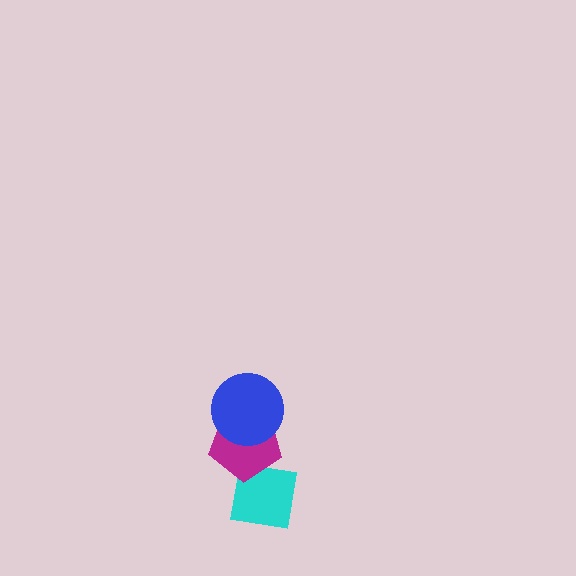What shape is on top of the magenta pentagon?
The blue circle is on top of the magenta pentagon.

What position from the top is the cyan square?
The cyan square is 3rd from the top.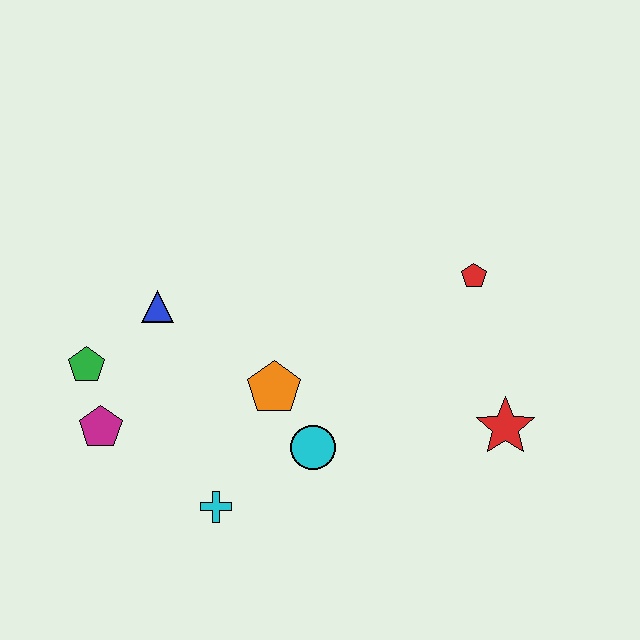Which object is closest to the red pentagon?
The red star is closest to the red pentagon.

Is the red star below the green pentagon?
Yes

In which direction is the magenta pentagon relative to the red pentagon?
The magenta pentagon is to the left of the red pentagon.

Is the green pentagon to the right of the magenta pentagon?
No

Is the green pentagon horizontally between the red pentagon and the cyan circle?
No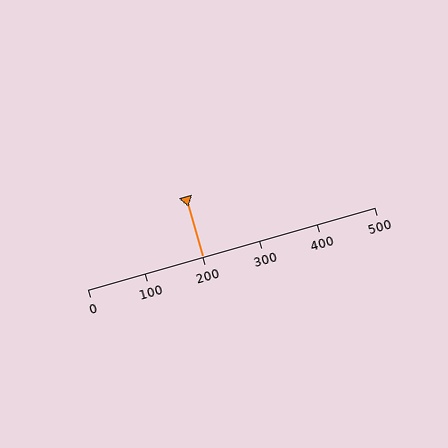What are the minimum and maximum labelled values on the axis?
The axis runs from 0 to 500.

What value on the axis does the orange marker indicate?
The marker indicates approximately 200.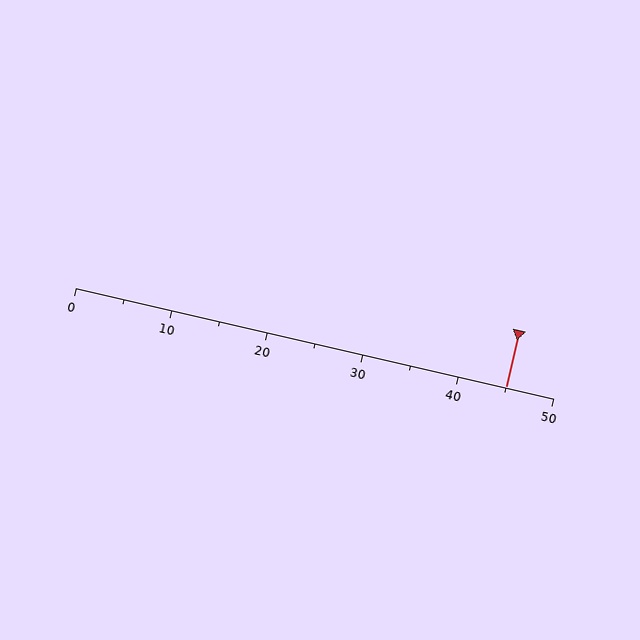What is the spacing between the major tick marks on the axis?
The major ticks are spaced 10 apart.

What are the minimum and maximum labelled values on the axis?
The axis runs from 0 to 50.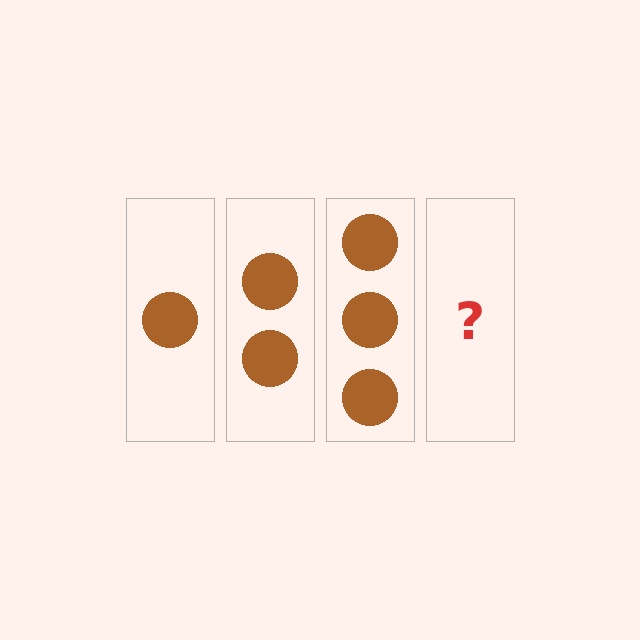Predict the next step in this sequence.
The next step is 4 circles.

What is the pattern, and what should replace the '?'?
The pattern is that each step adds one more circle. The '?' should be 4 circles.